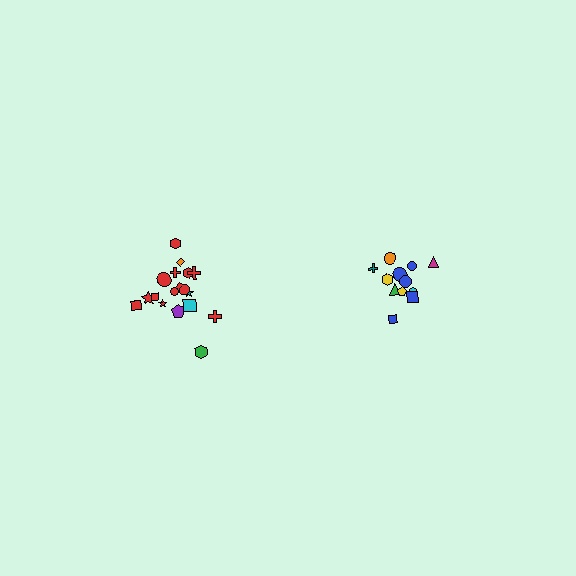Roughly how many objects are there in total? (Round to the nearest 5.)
Roughly 30 objects in total.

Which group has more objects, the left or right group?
The left group.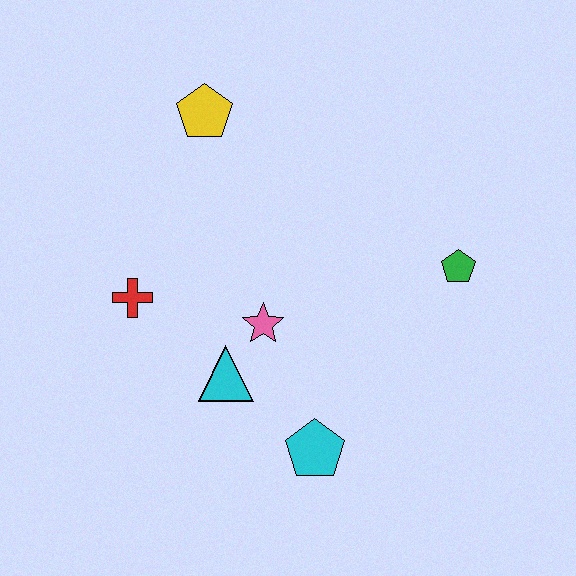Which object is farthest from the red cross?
The green pentagon is farthest from the red cross.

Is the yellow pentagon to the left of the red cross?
No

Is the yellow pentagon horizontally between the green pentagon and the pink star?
No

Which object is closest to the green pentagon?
The pink star is closest to the green pentagon.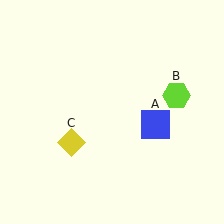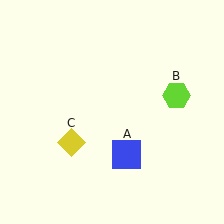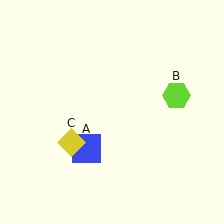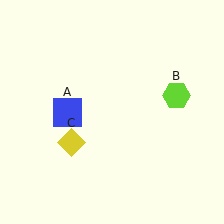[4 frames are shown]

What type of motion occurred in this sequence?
The blue square (object A) rotated clockwise around the center of the scene.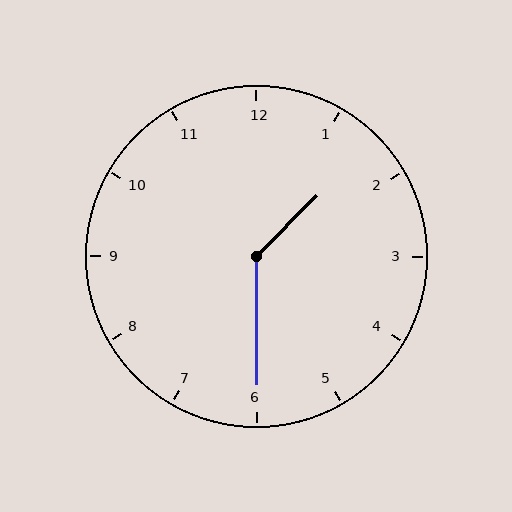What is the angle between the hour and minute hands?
Approximately 135 degrees.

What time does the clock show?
1:30.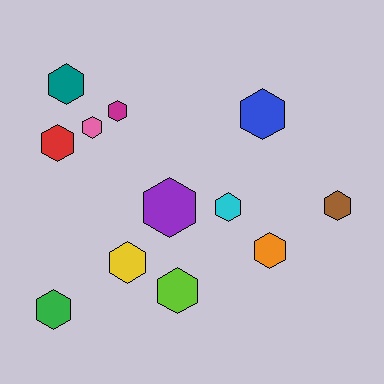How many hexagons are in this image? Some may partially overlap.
There are 12 hexagons.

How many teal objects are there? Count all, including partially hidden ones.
There is 1 teal object.